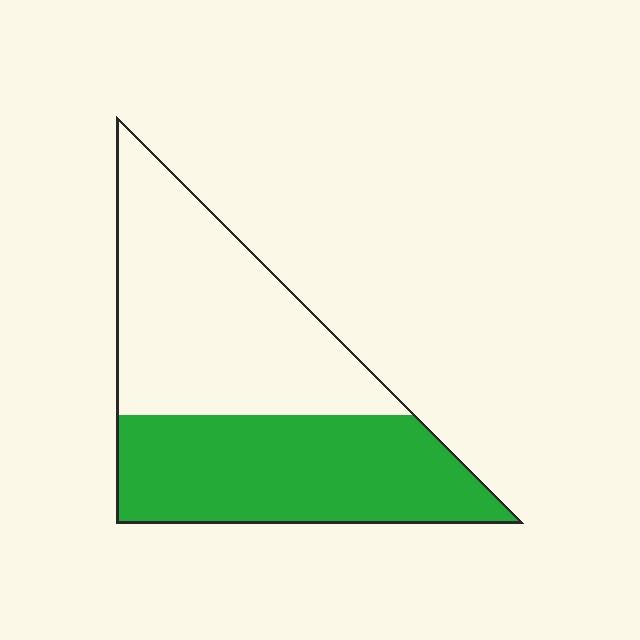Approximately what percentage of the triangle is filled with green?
Approximately 45%.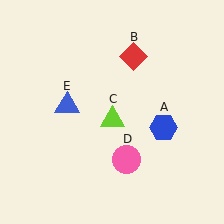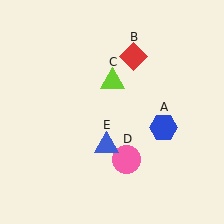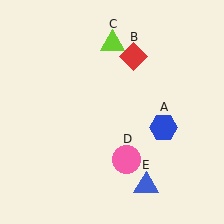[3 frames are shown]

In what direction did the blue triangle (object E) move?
The blue triangle (object E) moved down and to the right.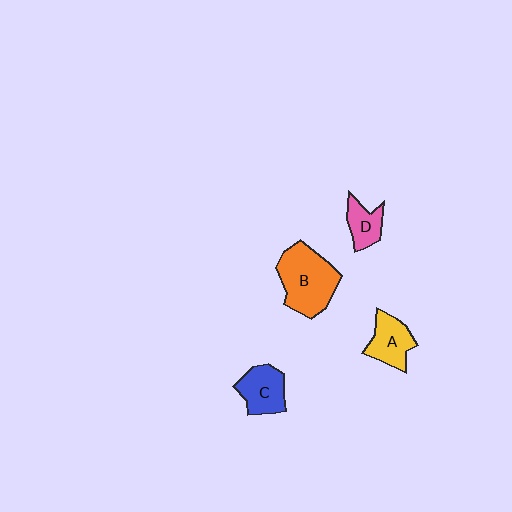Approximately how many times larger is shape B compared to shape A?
Approximately 1.7 times.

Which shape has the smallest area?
Shape D (pink).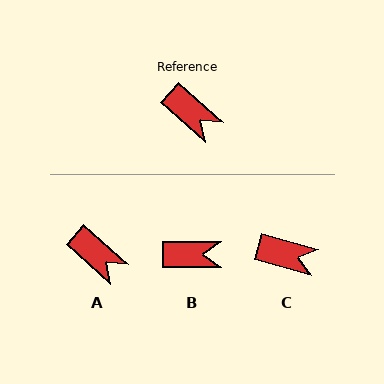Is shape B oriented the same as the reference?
No, it is off by about 42 degrees.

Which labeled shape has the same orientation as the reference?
A.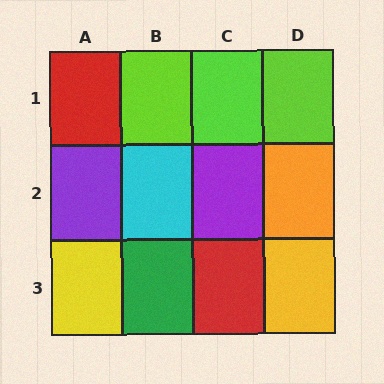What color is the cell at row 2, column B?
Cyan.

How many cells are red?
2 cells are red.